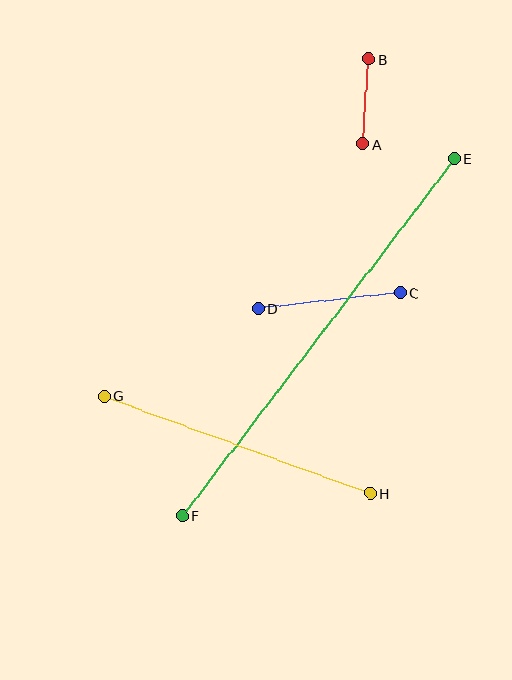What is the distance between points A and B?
The distance is approximately 85 pixels.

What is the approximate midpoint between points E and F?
The midpoint is at approximately (318, 337) pixels.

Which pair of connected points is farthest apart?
Points E and F are farthest apart.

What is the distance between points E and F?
The distance is approximately 449 pixels.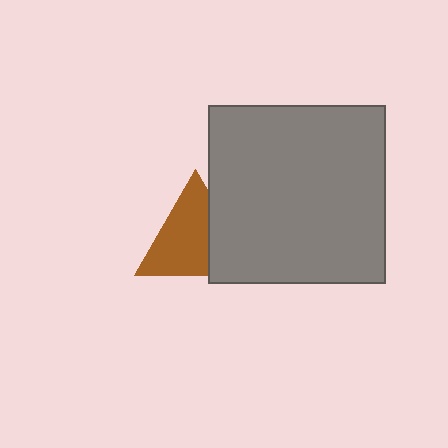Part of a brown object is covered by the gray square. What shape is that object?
It is a triangle.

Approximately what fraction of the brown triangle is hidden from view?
Roughly 33% of the brown triangle is hidden behind the gray square.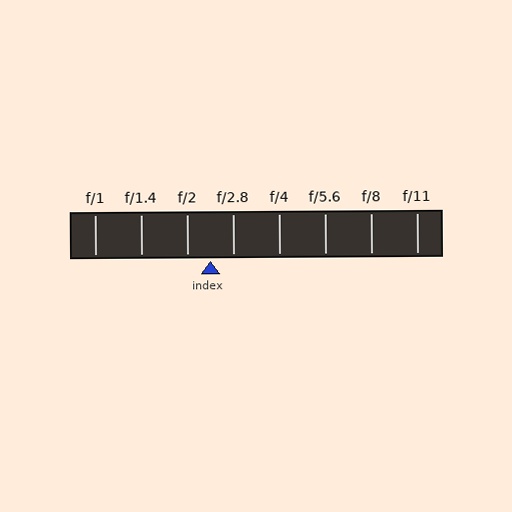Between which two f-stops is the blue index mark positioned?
The index mark is between f/2 and f/2.8.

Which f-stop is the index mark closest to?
The index mark is closest to f/2.8.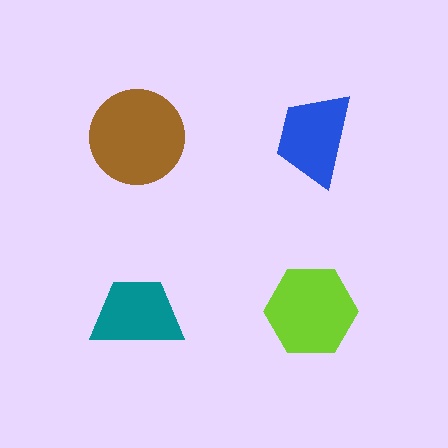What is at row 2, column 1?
A teal trapezoid.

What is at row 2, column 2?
A lime hexagon.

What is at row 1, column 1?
A brown circle.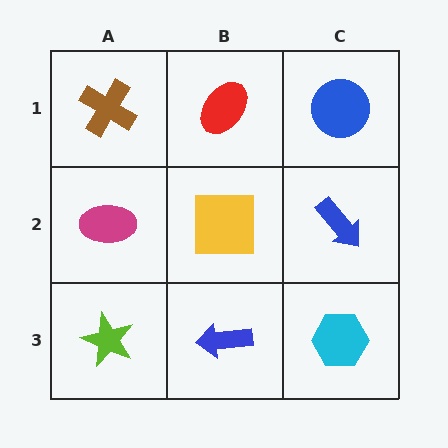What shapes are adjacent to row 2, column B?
A red ellipse (row 1, column B), a blue arrow (row 3, column B), a magenta ellipse (row 2, column A), a blue arrow (row 2, column C).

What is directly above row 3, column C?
A blue arrow.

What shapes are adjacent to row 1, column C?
A blue arrow (row 2, column C), a red ellipse (row 1, column B).